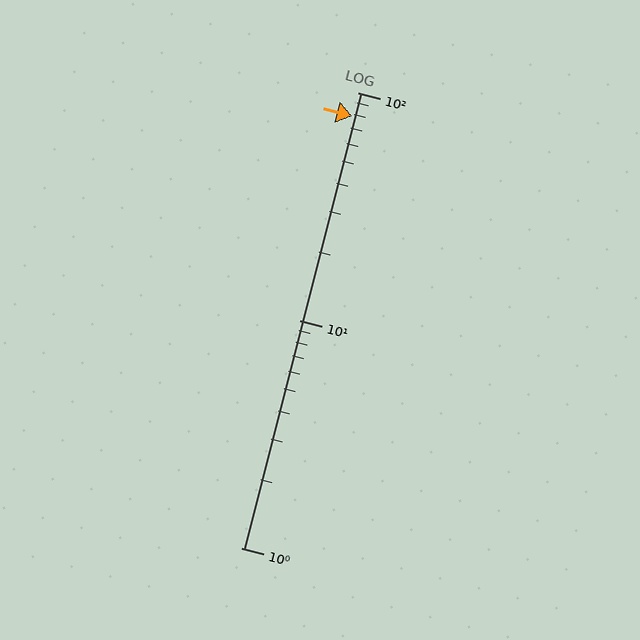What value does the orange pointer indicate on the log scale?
The pointer indicates approximately 79.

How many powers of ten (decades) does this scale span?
The scale spans 2 decades, from 1 to 100.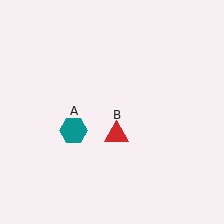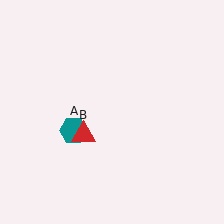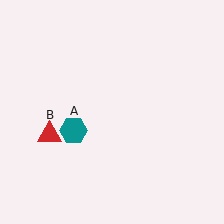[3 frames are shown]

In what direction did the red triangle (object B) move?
The red triangle (object B) moved left.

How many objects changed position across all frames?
1 object changed position: red triangle (object B).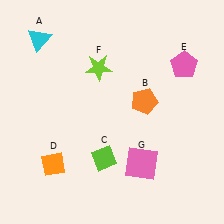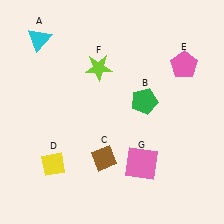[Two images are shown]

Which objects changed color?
B changed from orange to green. C changed from lime to brown. D changed from orange to yellow.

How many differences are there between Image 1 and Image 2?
There are 3 differences between the two images.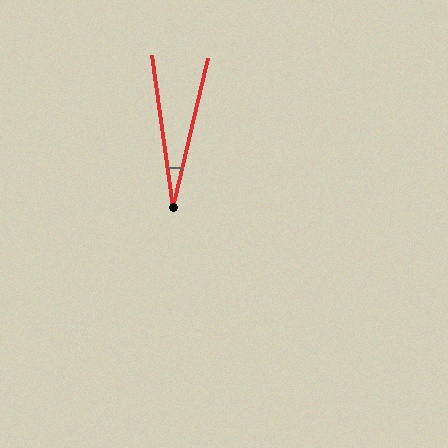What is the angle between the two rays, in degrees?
Approximately 21 degrees.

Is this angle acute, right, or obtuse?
It is acute.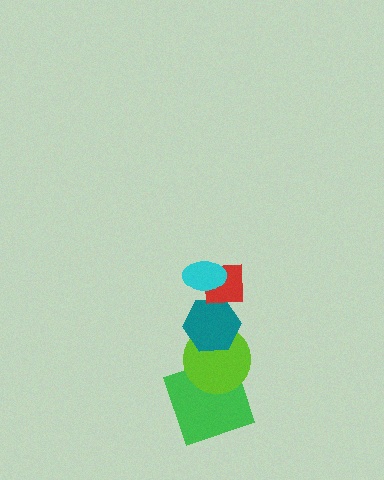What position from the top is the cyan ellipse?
The cyan ellipse is 1st from the top.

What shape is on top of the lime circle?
The teal hexagon is on top of the lime circle.